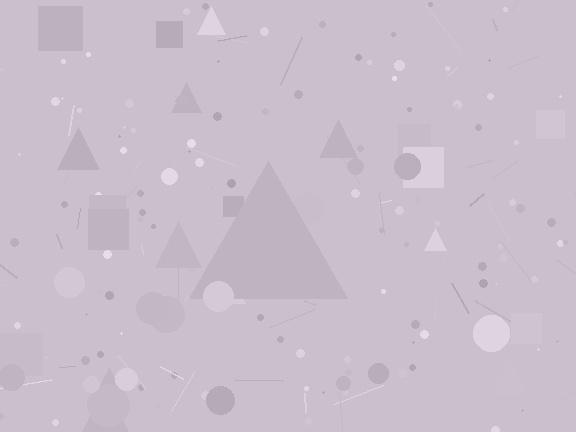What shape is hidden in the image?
A triangle is hidden in the image.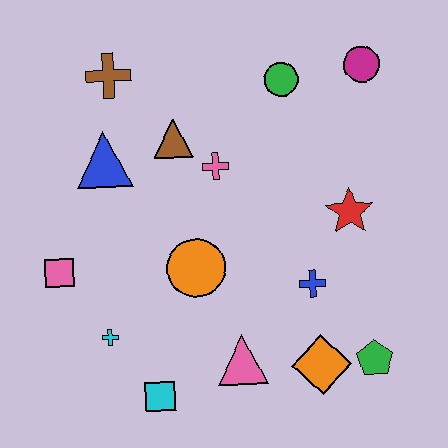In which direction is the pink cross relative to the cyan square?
The pink cross is above the cyan square.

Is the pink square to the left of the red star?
Yes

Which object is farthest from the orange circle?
The magenta circle is farthest from the orange circle.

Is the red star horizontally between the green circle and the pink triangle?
No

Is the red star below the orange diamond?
No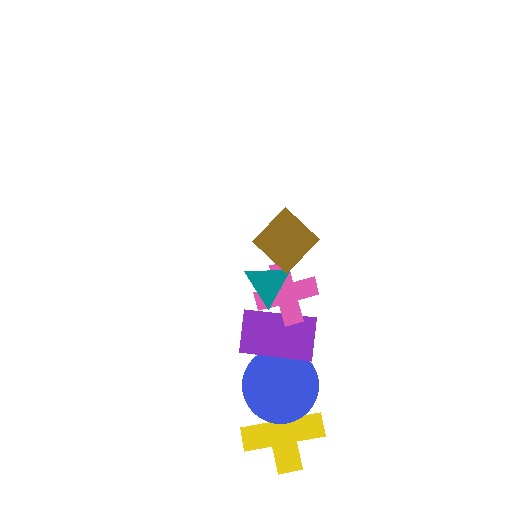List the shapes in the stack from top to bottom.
From top to bottom: the brown diamond, the teal triangle, the pink cross, the purple rectangle, the blue circle, the yellow cross.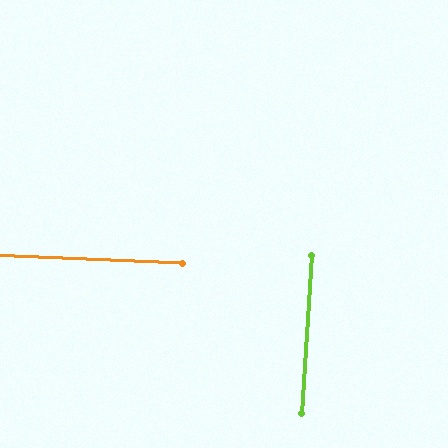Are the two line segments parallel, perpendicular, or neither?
Perpendicular — they meet at approximately 89°.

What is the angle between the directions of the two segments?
Approximately 89 degrees.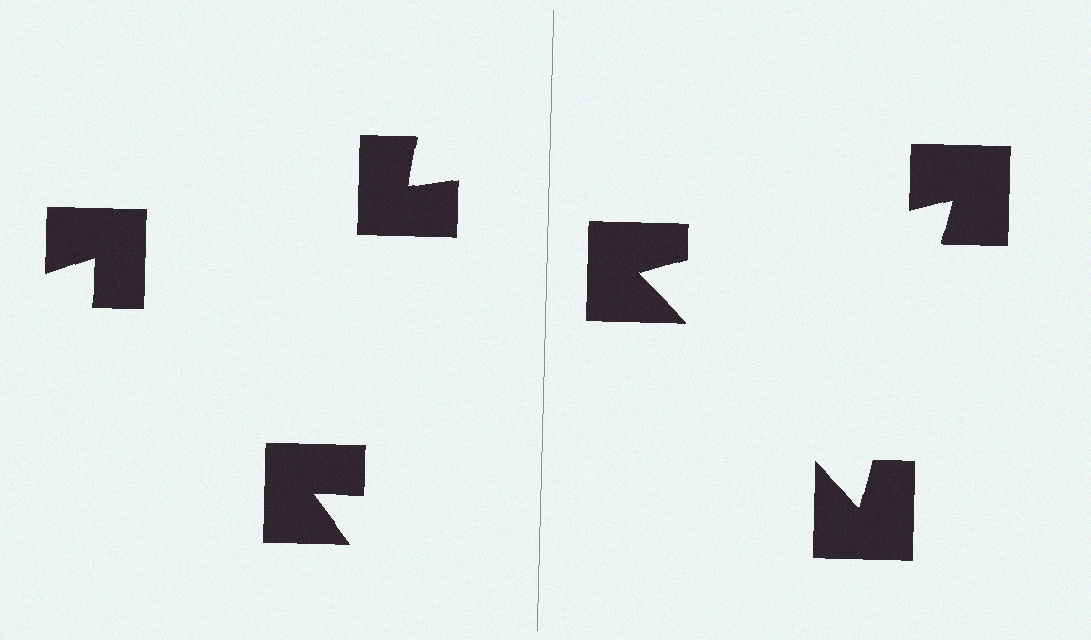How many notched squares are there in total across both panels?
6 — 3 on each side.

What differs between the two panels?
The notched squares are positioned identically on both sides; only the wedge orientations differ. On the right they align to a triangle; on the left they are misaligned.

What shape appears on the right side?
An illusory triangle.